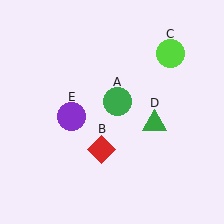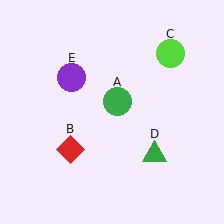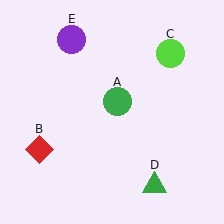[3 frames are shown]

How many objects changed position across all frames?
3 objects changed position: red diamond (object B), green triangle (object D), purple circle (object E).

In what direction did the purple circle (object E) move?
The purple circle (object E) moved up.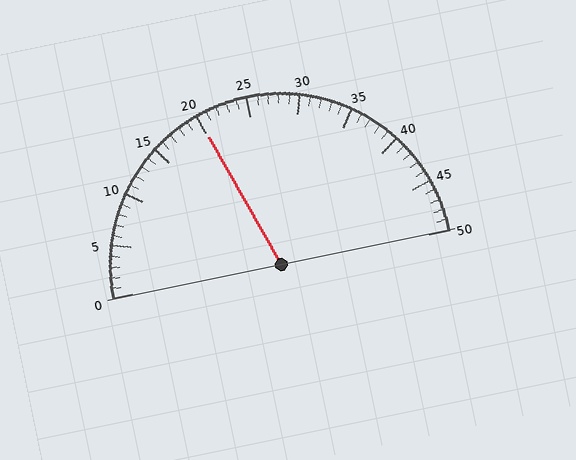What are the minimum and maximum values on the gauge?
The gauge ranges from 0 to 50.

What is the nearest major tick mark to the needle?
The nearest major tick mark is 20.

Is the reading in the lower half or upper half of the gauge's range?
The reading is in the lower half of the range (0 to 50).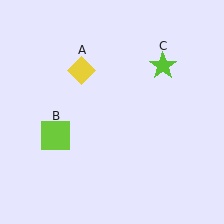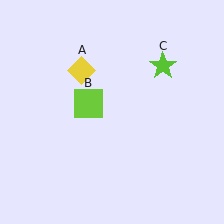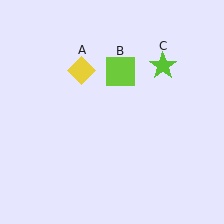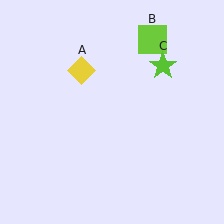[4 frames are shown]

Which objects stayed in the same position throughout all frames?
Yellow diamond (object A) and lime star (object C) remained stationary.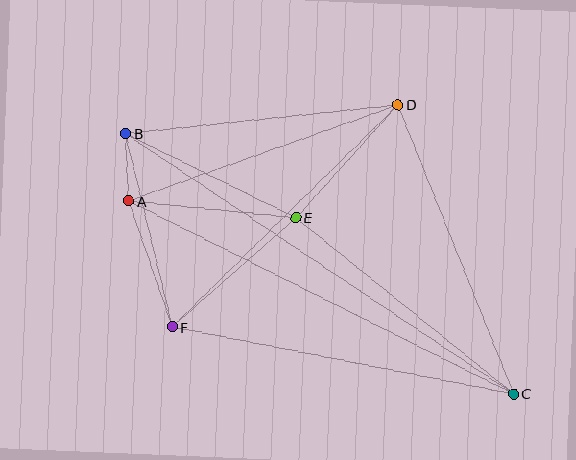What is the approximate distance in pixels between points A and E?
The distance between A and E is approximately 168 pixels.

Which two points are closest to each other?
Points A and B are closest to each other.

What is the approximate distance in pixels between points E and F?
The distance between E and F is approximately 165 pixels.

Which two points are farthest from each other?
Points B and C are farthest from each other.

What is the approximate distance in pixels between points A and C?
The distance between A and C is approximately 430 pixels.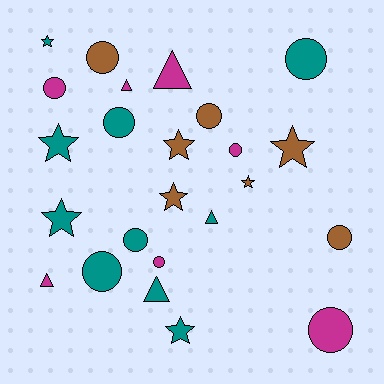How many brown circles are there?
There are 3 brown circles.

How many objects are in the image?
There are 24 objects.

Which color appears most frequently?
Teal, with 10 objects.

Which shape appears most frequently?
Circle, with 11 objects.